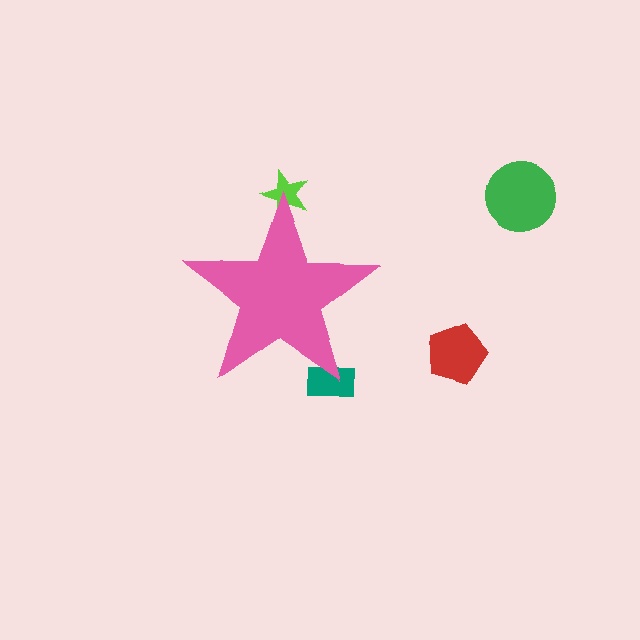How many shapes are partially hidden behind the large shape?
2 shapes are partially hidden.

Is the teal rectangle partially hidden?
Yes, the teal rectangle is partially hidden behind the pink star.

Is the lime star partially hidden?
Yes, the lime star is partially hidden behind the pink star.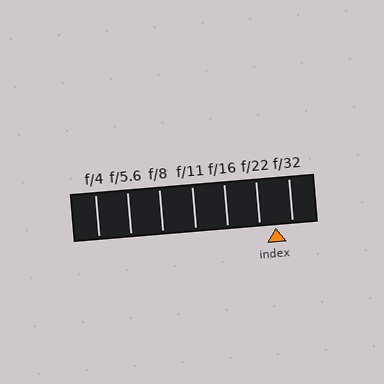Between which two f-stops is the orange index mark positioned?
The index mark is between f/22 and f/32.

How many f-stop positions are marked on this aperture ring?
There are 7 f-stop positions marked.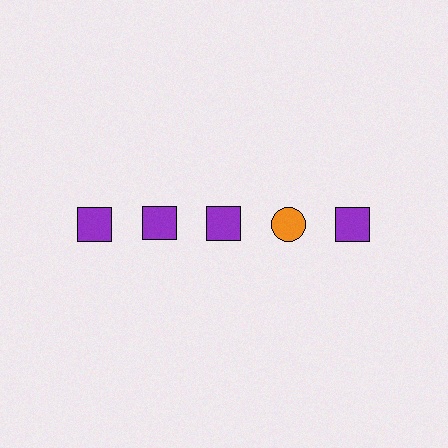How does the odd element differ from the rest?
It differs in both color (orange instead of purple) and shape (circle instead of square).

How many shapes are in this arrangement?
There are 5 shapes arranged in a grid pattern.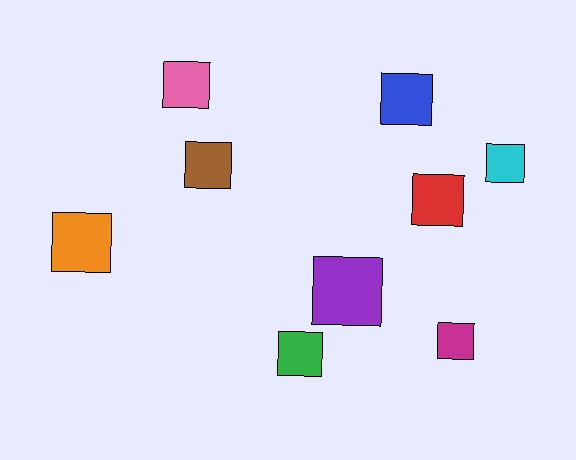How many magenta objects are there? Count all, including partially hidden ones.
There is 1 magenta object.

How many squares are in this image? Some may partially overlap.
There are 9 squares.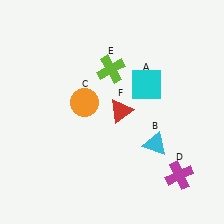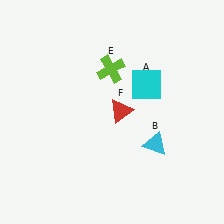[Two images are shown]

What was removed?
The orange circle (C), the magenta cross (D) were removed in Image 2.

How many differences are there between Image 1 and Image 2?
There are 2 differences between the two images.